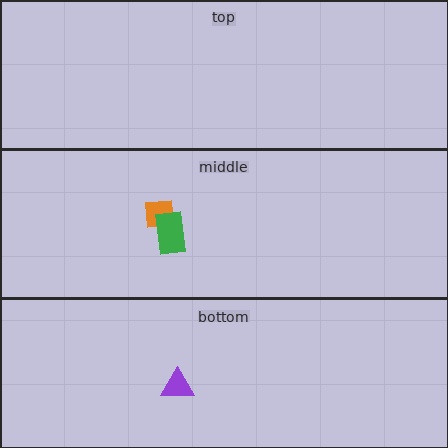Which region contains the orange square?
The middle region.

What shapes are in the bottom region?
The purple triangle.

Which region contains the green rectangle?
The middle region.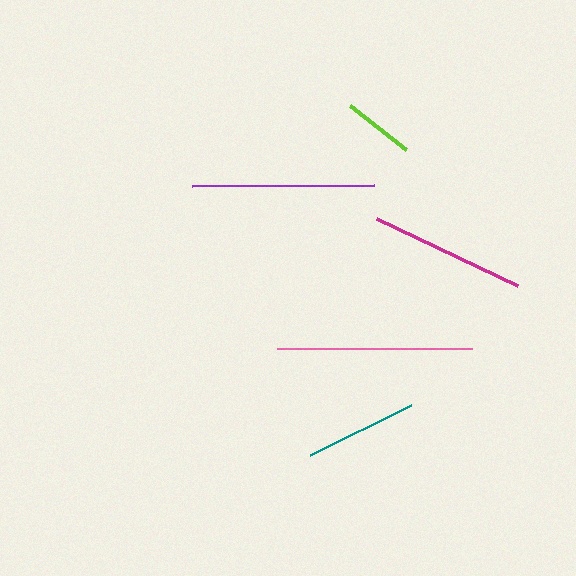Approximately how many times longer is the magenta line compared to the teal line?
The magenta line is approximately 1.4 times the length of the teal line.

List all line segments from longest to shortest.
From longest to shortest: pink, purple, magenta, teal, lime.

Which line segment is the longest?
The pink line is the longest at approximately 195 pixels.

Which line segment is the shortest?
The lime line is the shortest at approximately 72 pixels.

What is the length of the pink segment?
The pink segment is approximately 195 pixels long.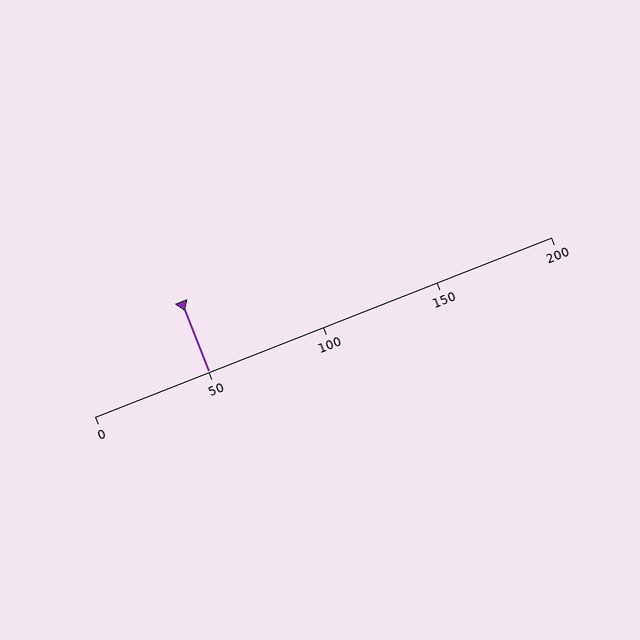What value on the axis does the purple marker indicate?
The marker indicates approximately 50.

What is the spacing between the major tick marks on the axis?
The major ticks are spaced 50 apart.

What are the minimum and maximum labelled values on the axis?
The axis runs from 0 to 200.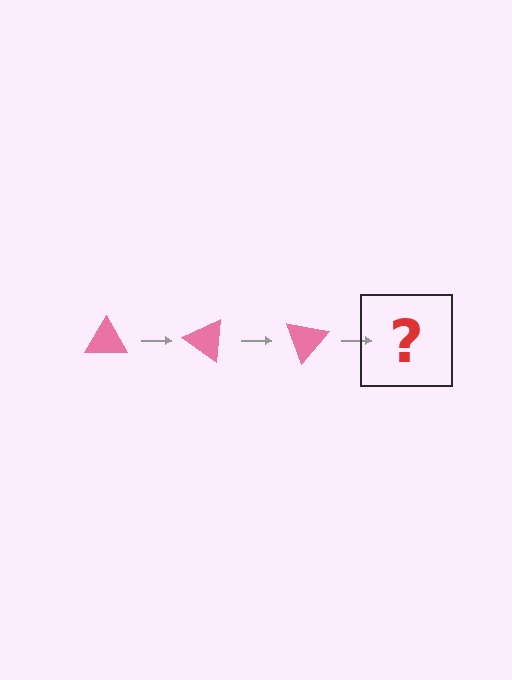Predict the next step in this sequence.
The next step is a pink triangle rotated 105 degrees.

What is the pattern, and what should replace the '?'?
The pattern is that the triangle rotates 35 degrees each step. The '?' should be a pink triangle rotated 105 degrees.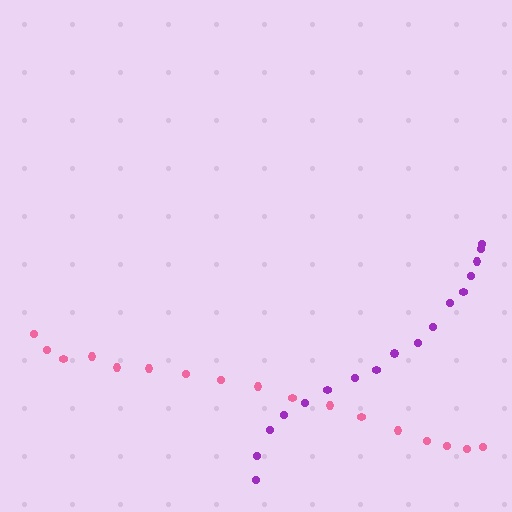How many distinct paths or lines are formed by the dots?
There are 2 distinct paths.